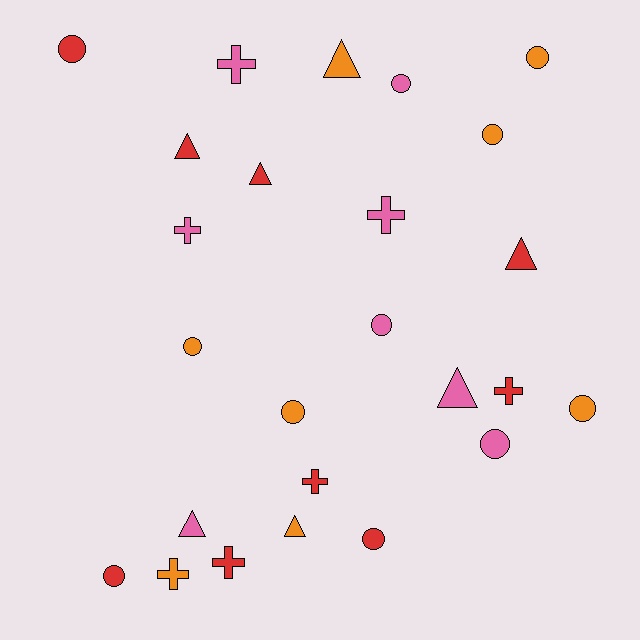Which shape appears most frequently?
Circle, with 11 objects.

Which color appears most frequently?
Red, with 9 objects.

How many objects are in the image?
There are 25 objects.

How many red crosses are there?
There are 3 red crosses.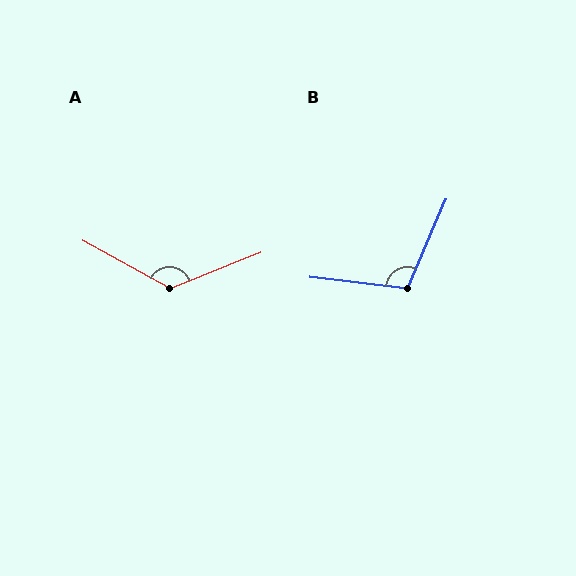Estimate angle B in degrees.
Approximately 106 degrees.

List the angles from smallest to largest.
B (106°), A (130°).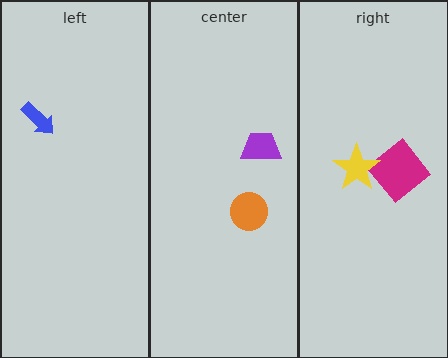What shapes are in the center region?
The orange circle, the purple trapezoid.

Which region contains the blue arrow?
The left region.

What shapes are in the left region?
The blue arrow.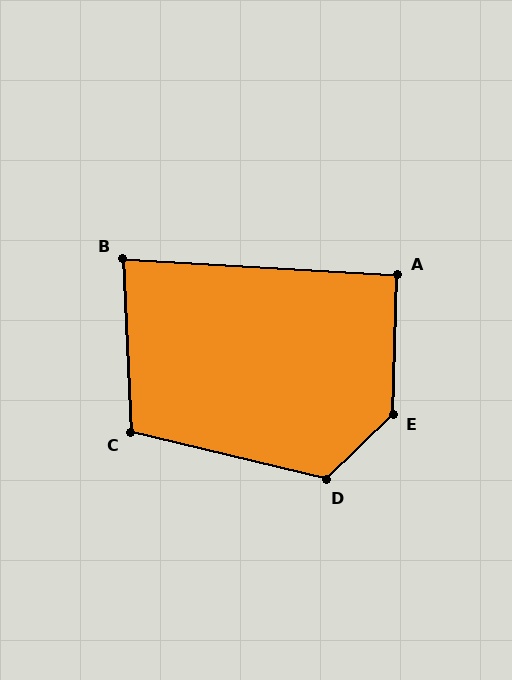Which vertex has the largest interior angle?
E, at approximately 136 degrees.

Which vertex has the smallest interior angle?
B, at approximately 84 degrees.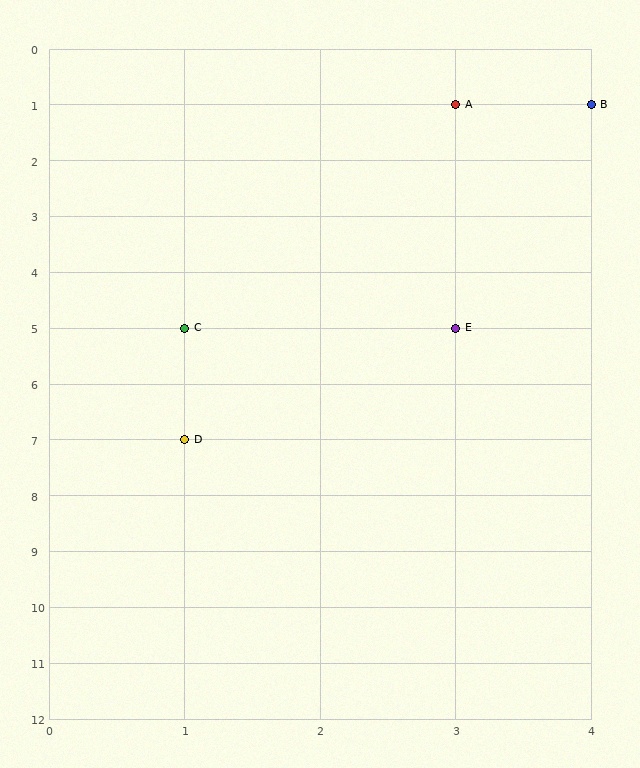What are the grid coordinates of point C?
Point C is at grid coordinates (1, 5).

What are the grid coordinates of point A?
Point A is at grid coordinates (3, 1).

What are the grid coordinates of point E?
Point E is at grid coordinates (3, 5).